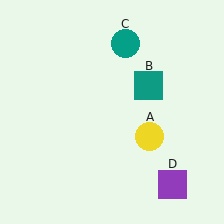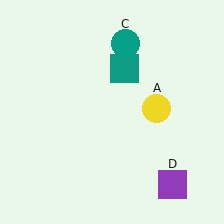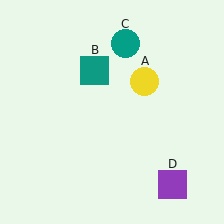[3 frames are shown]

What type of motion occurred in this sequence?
The yellow circle (object A), teal square (object B) rotated counterclockwise around the center of the scene.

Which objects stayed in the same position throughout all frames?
Teal circle (object C) and purple square (object D) remained stationary.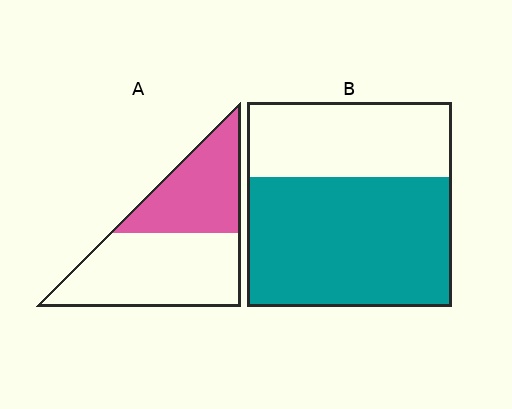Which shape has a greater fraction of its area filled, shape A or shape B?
Shape B.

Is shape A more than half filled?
No.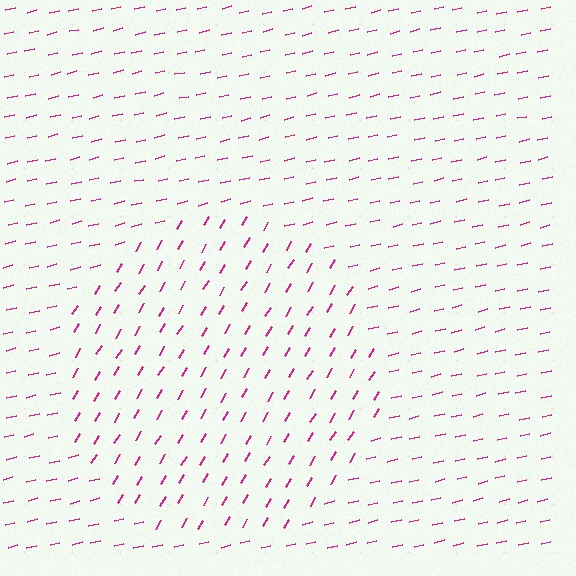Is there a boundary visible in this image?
Yes, there is a texture boundary formed by a change in line orientation.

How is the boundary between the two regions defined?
The boundary is defined purely by a change in line orientation (approximately 45 degrees difference). All lines are the same color and thickness.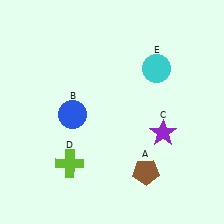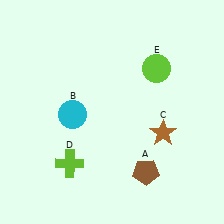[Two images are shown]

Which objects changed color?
B changed from blue to cyan. C changed from purple to brown. E changed from cyan to lime.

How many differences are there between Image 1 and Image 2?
There are 3 differences between the two images.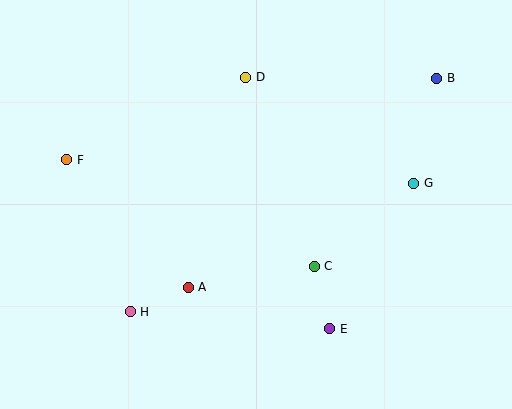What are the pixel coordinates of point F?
Point F is at (67, 160).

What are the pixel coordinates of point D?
Point D is at (246, 77).